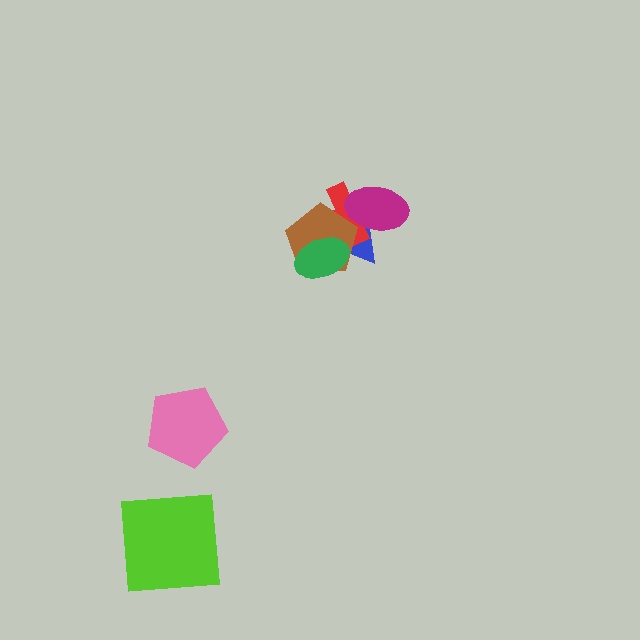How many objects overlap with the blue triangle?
4 objects overlap with the blue triangle.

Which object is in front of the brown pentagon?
The green ellipse is in front of the brown pentagon.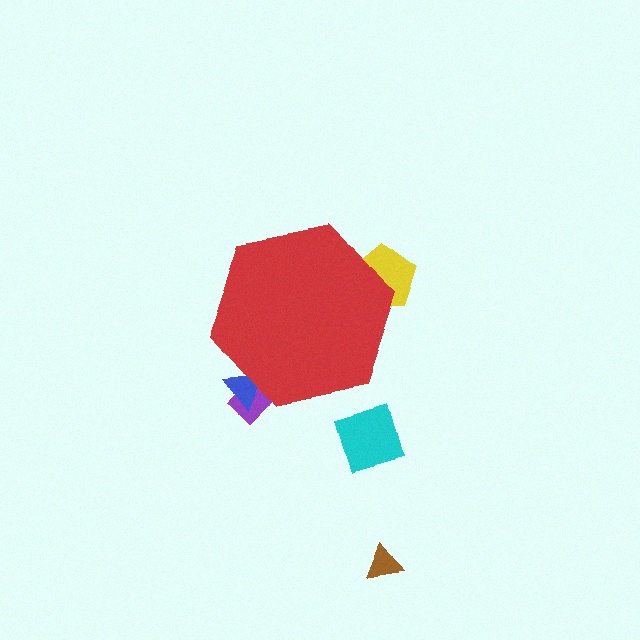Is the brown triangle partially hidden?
No, the brown triangle is fully visible.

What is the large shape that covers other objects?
A red hexagon.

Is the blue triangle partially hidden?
Yes, the blue triangle is partially hidden behind the red hexagon.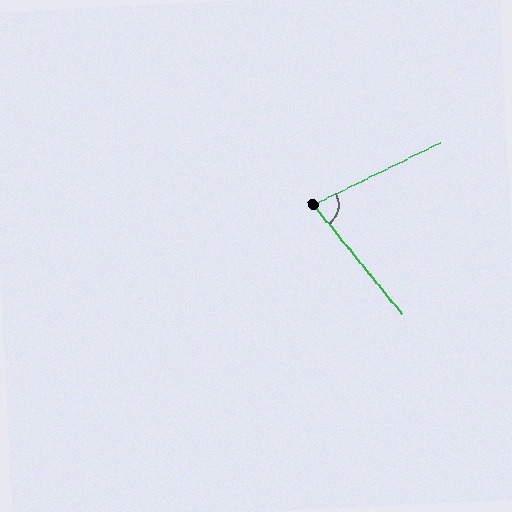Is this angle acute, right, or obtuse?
It is acute.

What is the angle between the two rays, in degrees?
Approximately 77 degrees.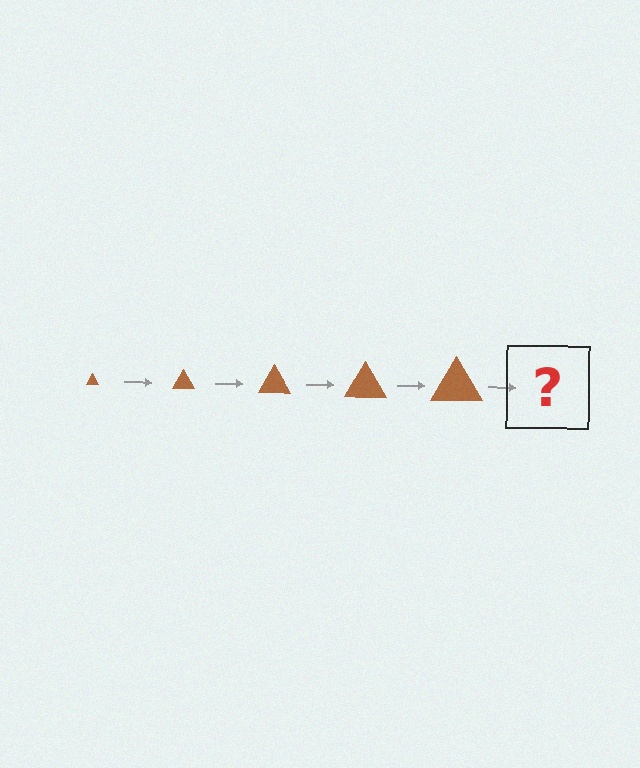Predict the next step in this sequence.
The next step is a brown triangle, larger than the previous one.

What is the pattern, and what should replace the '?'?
The pattern is that the triangle gets progressively larger each step. The '?' should be a brown triangle, larger than the previous one.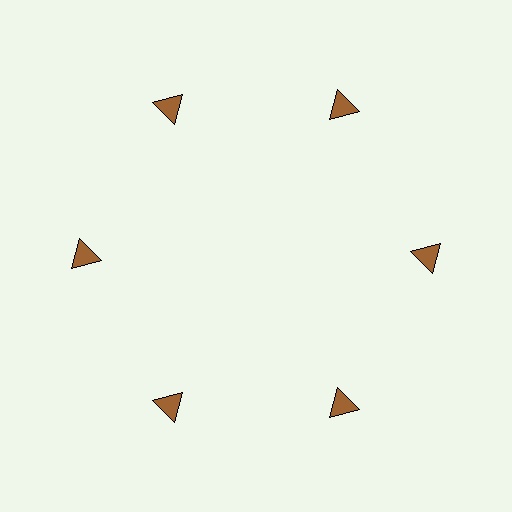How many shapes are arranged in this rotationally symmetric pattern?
There are 6 shapes, arranged in 6 groups of 1.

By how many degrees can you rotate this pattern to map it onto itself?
The pattern maps onto itself every 60 degrees of rotation.